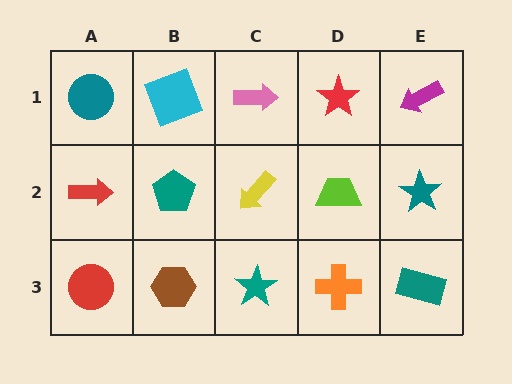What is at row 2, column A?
A red arrow.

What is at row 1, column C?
A pink arrow.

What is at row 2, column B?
A teal pentagon.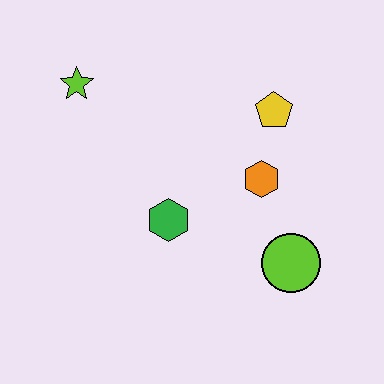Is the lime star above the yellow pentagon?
Yes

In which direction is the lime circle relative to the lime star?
The lime circle is to the right of the lime star.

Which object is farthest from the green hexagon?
The lime star is farthest from the green hexagon.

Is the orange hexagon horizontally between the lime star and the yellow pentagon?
Yes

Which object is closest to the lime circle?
The orange hexagon is closest to the lime circle.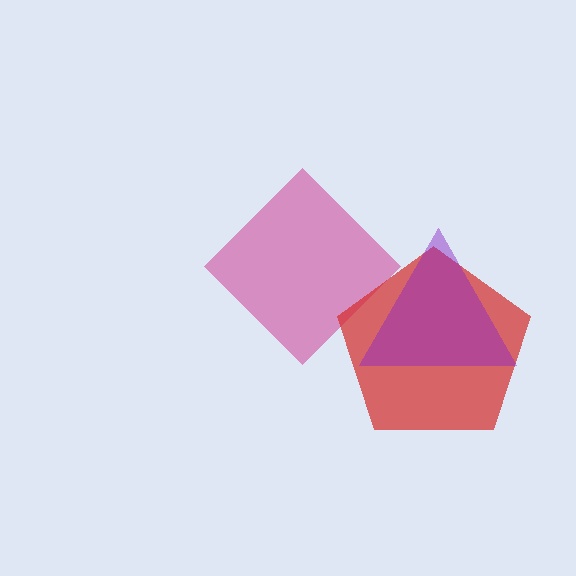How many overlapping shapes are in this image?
There are 3 overlapping shapes in the image.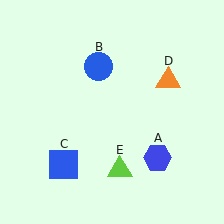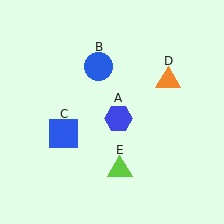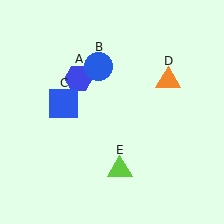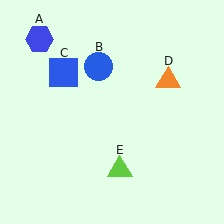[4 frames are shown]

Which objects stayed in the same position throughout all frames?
Blue circle (object B) and orange triangle (object D) and lime triangle (object E) remained stationary.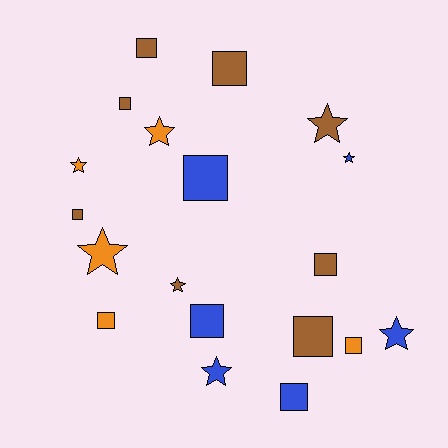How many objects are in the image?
There are 19 objects.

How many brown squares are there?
There are 6 brown squares.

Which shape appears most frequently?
Square, with 11 objects.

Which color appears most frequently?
Brown, with 8 objects.